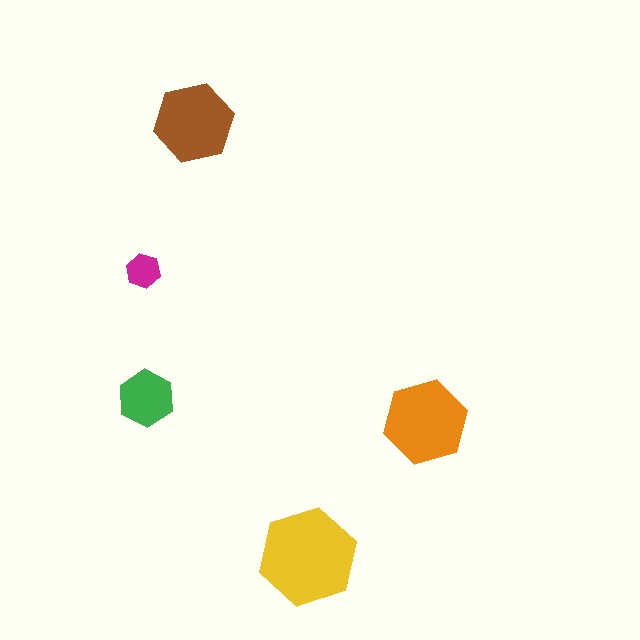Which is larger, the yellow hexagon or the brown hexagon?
The yellow one.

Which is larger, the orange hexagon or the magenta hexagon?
The orange one.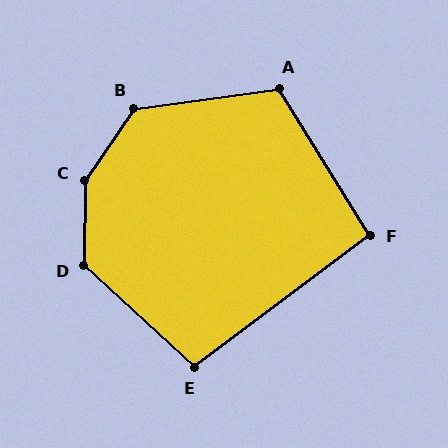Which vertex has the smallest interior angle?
F, at approximately 95 degrees.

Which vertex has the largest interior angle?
C, at approximately 146 degrees.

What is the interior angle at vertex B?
Approximately 132 degrees (obtuse).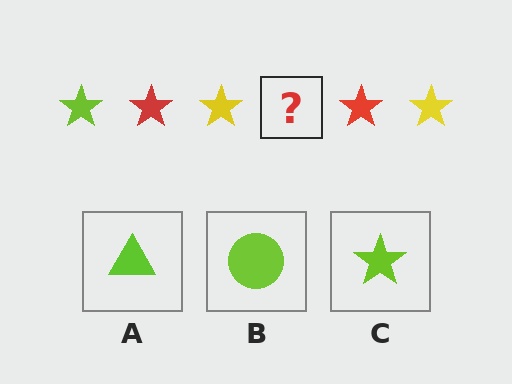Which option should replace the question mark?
Option C.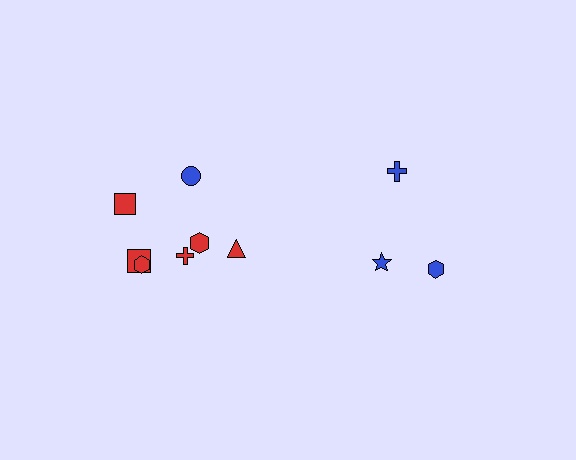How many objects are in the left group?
There are 7 objects.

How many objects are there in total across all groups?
There are 10 objects.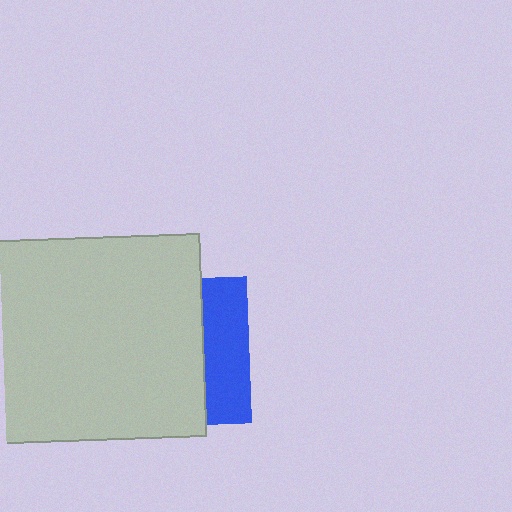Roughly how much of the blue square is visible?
A small part of it is visible (roughly 30%).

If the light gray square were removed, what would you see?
You would see the complete blue square.